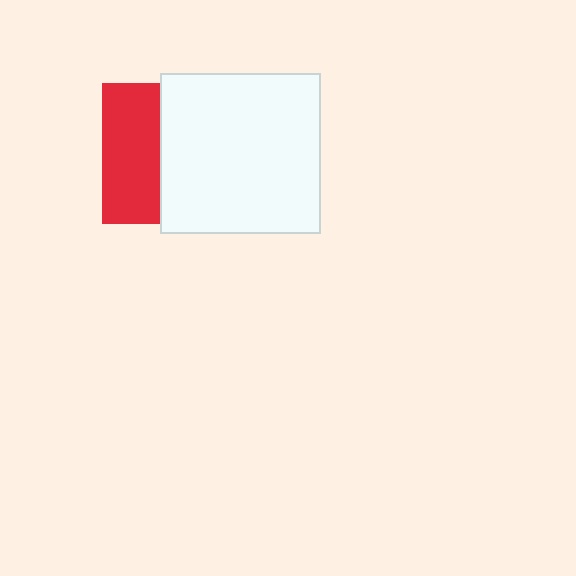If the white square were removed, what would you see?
You would see the complete red square.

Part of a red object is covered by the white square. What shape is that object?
It is a square.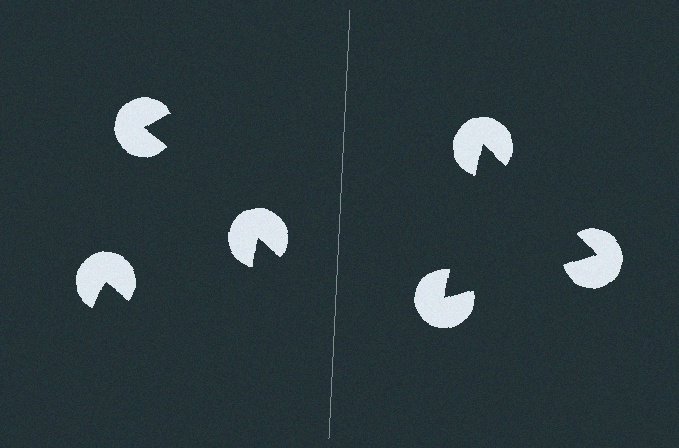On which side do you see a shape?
An illusory triangle appears on the right side. On the left side the wedge cuts are rotated, so no coherent shape forms.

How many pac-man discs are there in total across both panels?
6 — 3 on each side.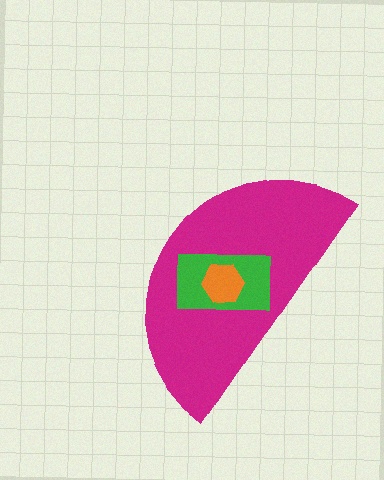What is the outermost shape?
The magenta semicircle.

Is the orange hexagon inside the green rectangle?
Yes.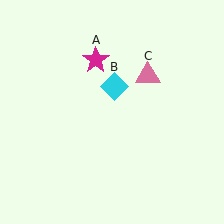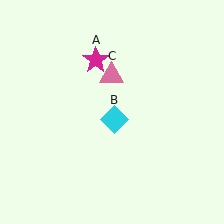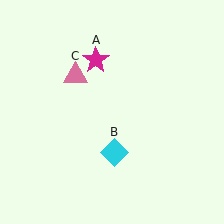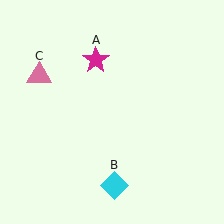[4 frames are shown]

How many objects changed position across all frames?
2 objects changed position: cyan diamond (object B), pink triangle (object C).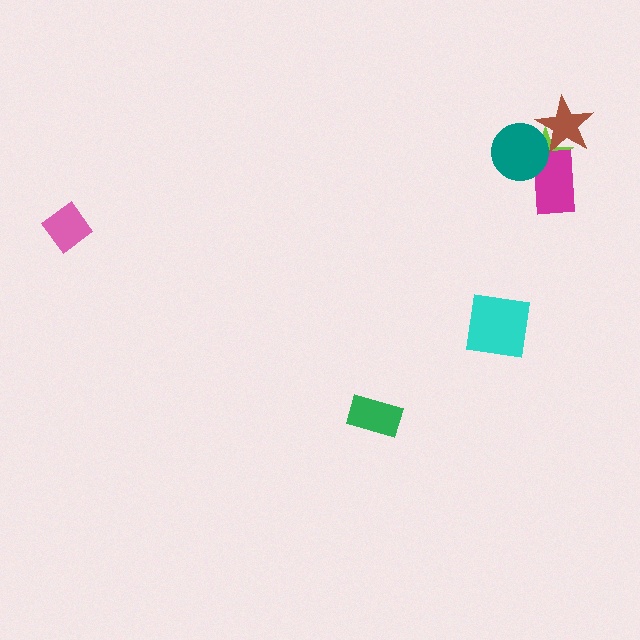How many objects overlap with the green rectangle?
0 objects overlap with the green rectangle.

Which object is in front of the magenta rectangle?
The teal circle is in front of the magenta rectangle.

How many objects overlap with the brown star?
2 objects overlap with the brown star.